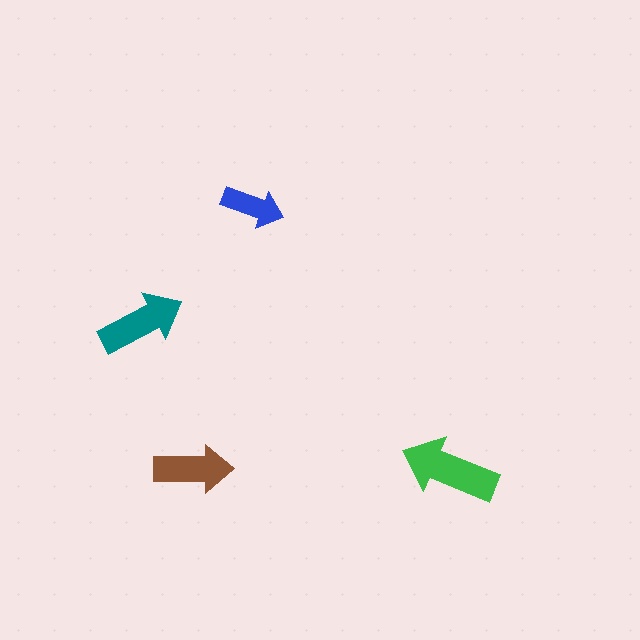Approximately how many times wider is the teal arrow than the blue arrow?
About 1.5 times wider.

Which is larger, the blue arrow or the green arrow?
The green one.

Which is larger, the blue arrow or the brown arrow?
The brown one.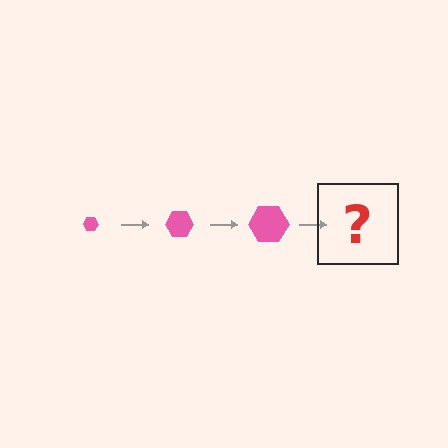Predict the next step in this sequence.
The next step is a pink hexagon, larger than the previous one.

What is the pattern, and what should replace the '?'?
The pattern is that the hexagon gets progressively larger each step. The '?' should be a pink hexagon, larger than the previous one.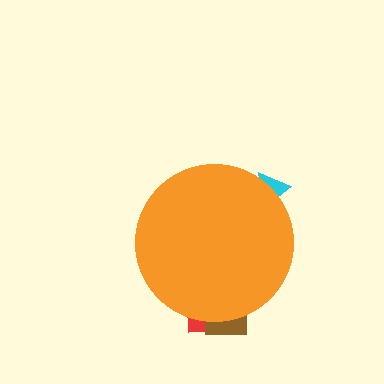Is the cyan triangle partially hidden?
Yes, the cyan triangle is partially hidden behind the orange circle.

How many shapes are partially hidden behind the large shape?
3 shapes are partially hidden.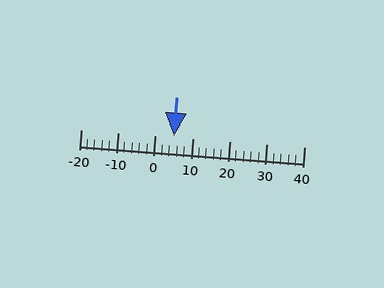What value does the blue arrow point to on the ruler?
The blue arrow points to approximately 5.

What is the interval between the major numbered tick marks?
The major tick marks are spaced 10 units apart.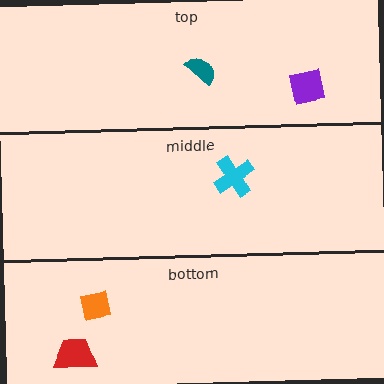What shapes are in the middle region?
The cyan cross.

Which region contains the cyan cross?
The middle region.